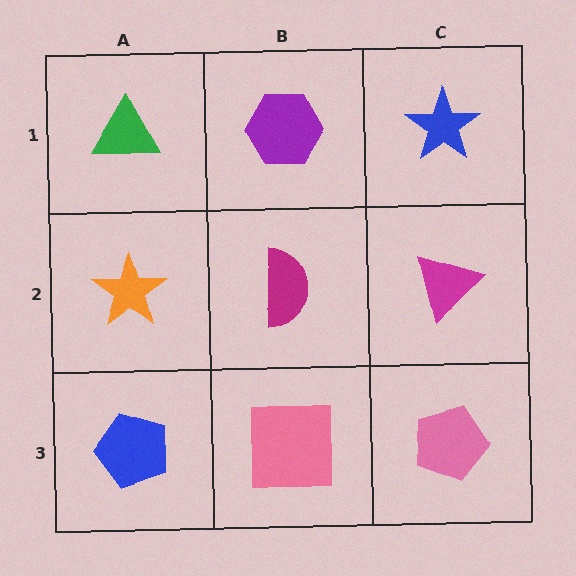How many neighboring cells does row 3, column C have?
2.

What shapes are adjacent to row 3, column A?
An orange star (row 2, column A), a pink square (row 3, column B).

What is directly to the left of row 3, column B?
A blue pentagon.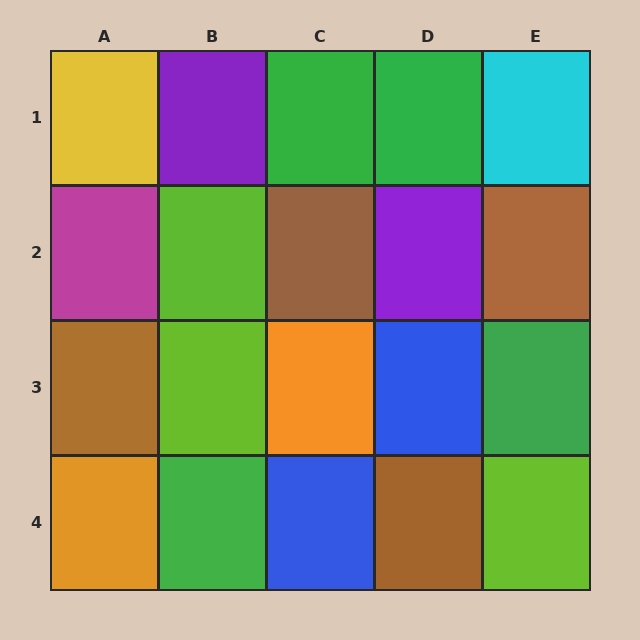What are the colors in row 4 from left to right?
Orange, green, blue, brown, lime.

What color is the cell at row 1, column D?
Green.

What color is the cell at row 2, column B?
Lime.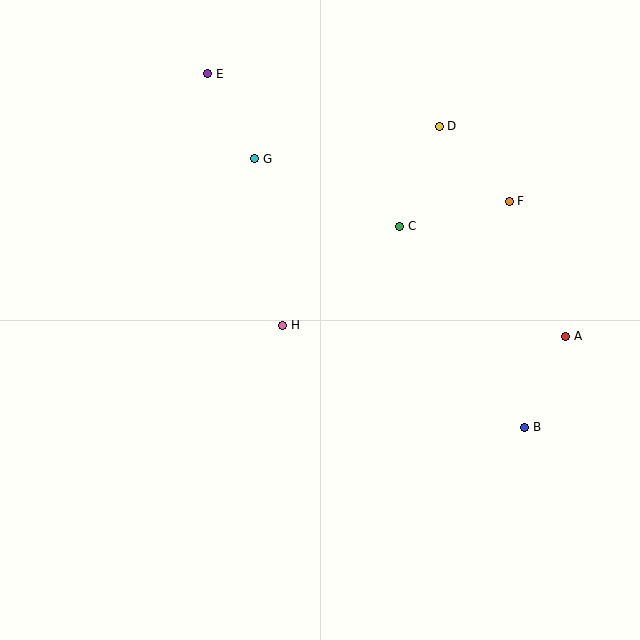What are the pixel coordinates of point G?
Point G is at (255, 159).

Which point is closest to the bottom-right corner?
Point B is closest to the bottom-right corner.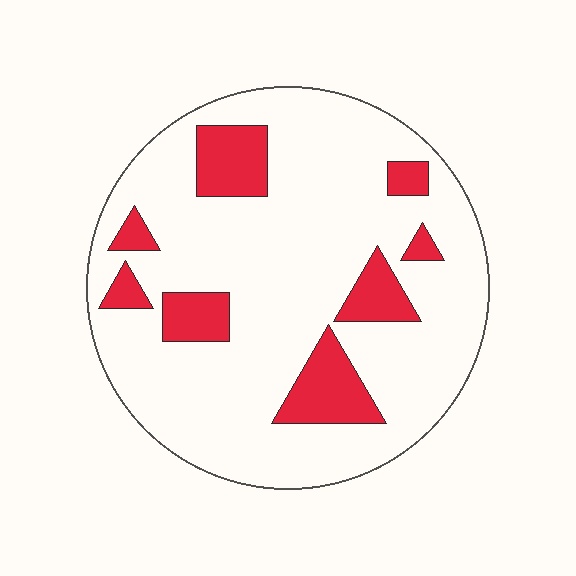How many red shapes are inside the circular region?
8.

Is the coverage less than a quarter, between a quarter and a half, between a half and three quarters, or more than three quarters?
Less than a quarter.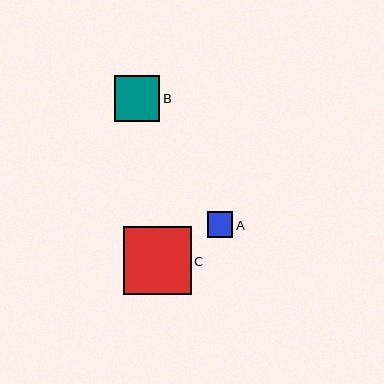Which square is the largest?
Square C is the largest with a size of approximately 68 pixels.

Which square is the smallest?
Square A is the smallest with a size of approximately 25 pixels.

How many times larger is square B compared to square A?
Square B is approximately 1.8 times the size of square A.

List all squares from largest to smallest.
From largest to smallest: C, B, A.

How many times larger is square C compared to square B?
Square C is approximately 1.5 times the size of square B.